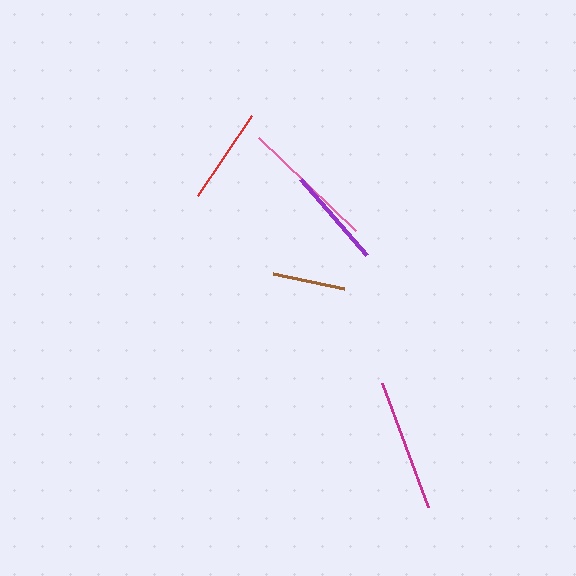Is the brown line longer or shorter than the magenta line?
The magenta line is longer than the brown line.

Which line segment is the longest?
The pink line is the longest at approximately 134 pixels.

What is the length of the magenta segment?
The magenta segment is approximately 133 pixels long.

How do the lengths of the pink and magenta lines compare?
The pink and magenta lines are approximately the same length.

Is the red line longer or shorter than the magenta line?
The magenta line is longer than the red line.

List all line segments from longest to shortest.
From longest to shortest: pink, magenta, purple, red, brown.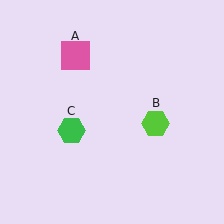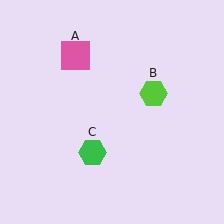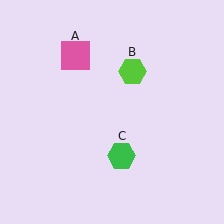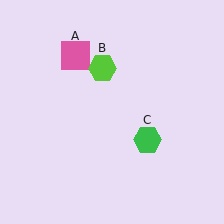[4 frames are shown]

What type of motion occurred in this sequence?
The lime hexagon (object B), green hexagon (object C) rotated counterclockwise around the center of the scene.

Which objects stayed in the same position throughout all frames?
Pink square (object A) remained stationary.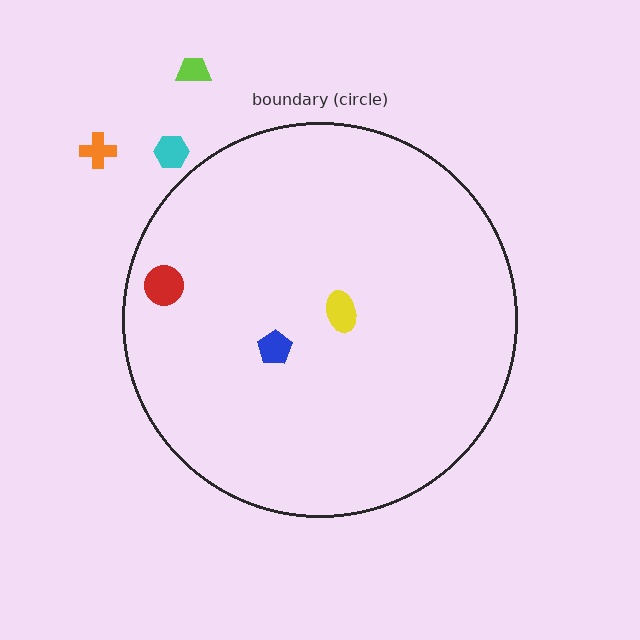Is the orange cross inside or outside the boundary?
Outside.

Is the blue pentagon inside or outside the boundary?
Inside.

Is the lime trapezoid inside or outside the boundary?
Outside.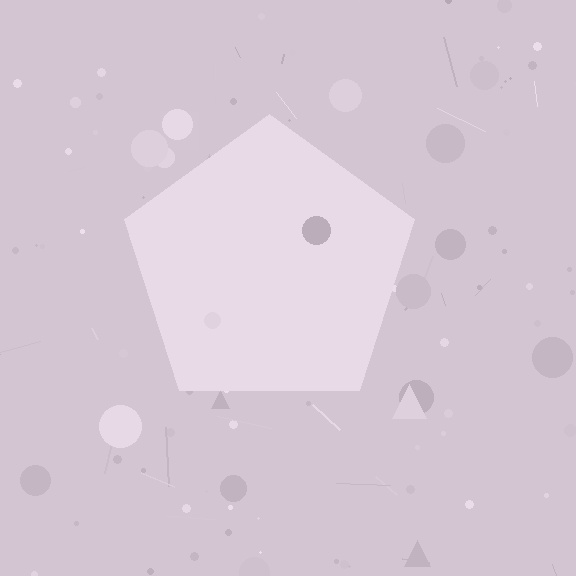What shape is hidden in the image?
A pentagon is hidden in the image.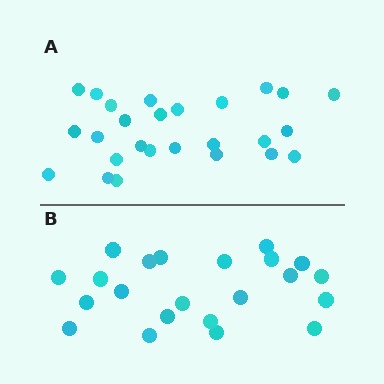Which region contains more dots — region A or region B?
Region A (the top region) has more dots.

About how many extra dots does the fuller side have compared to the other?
Region A has about 4 more dots than region B.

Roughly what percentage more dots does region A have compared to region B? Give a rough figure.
About 20% more.